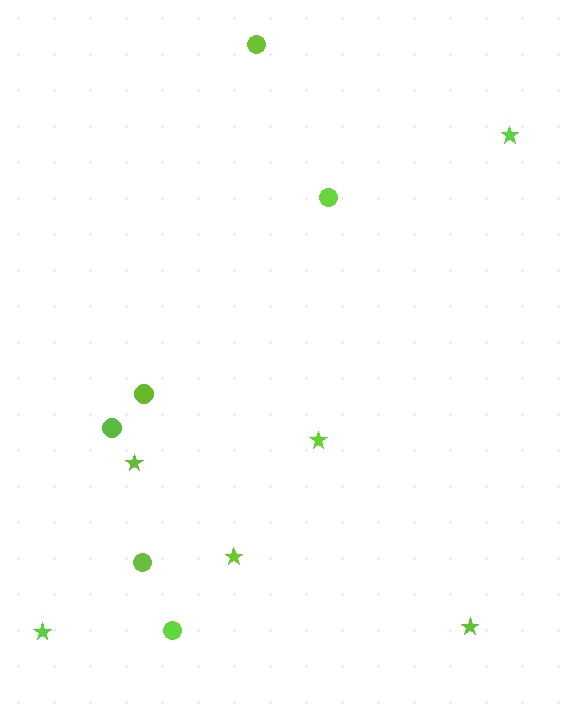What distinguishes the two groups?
There are 2 groups: one group of stars (6) and one group of circles (6).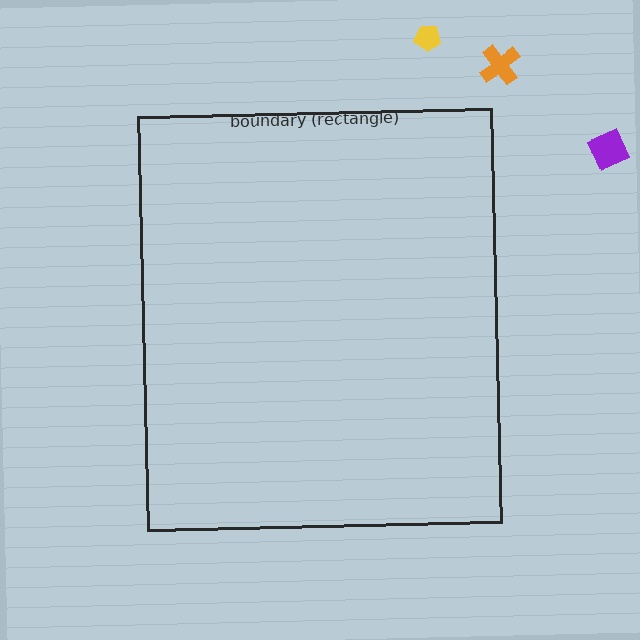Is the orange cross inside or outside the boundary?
Outside.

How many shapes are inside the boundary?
0 inside, 3 outside.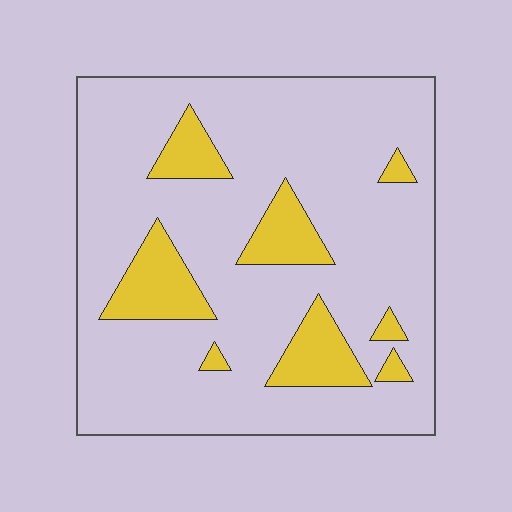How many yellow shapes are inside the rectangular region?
8.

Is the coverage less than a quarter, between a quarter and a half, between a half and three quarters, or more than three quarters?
Less than a quarter.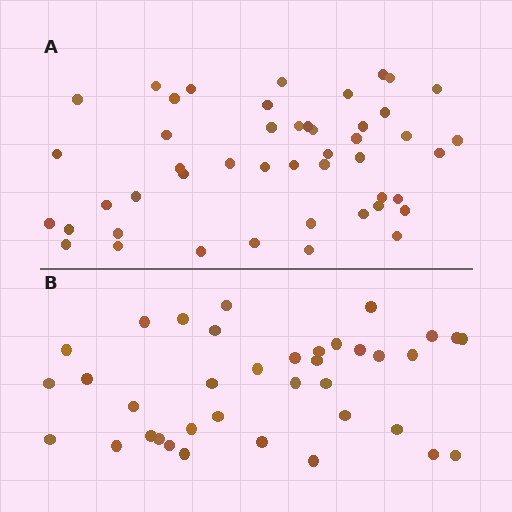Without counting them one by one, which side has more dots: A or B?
Region A (the top region) has more dots.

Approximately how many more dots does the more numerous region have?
Region A has roughly 10 or so more dots than region B.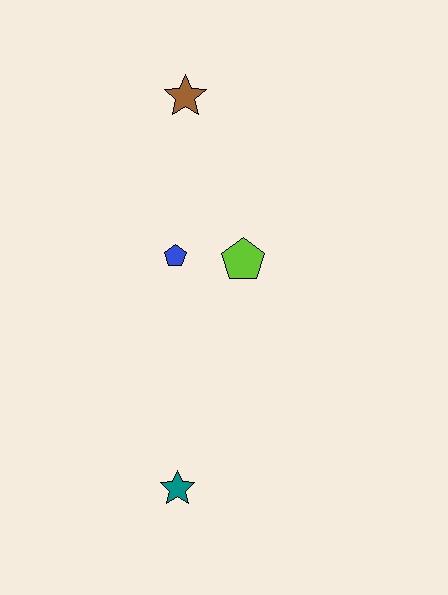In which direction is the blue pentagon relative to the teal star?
The blue pentagon is above the teal star.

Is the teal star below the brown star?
Yes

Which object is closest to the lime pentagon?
The blue pentagon is closest to the lime pentagon.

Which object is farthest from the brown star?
The teal star is farthest from the brown star.